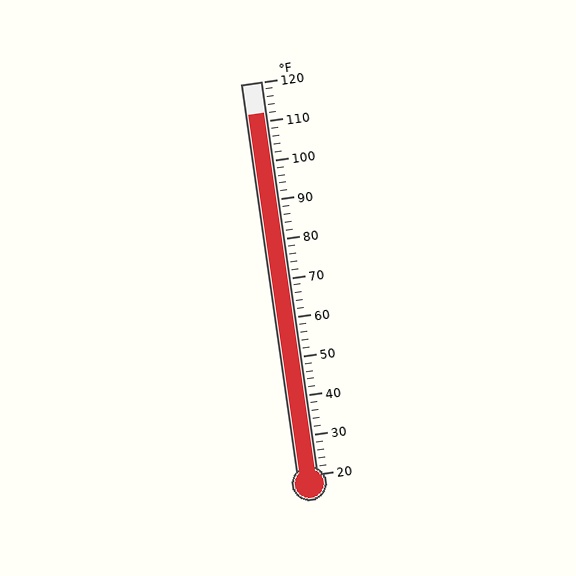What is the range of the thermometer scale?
The thermometer scale ranges from 20°F to 120°F.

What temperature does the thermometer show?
The thermometer shows approximately 112°F.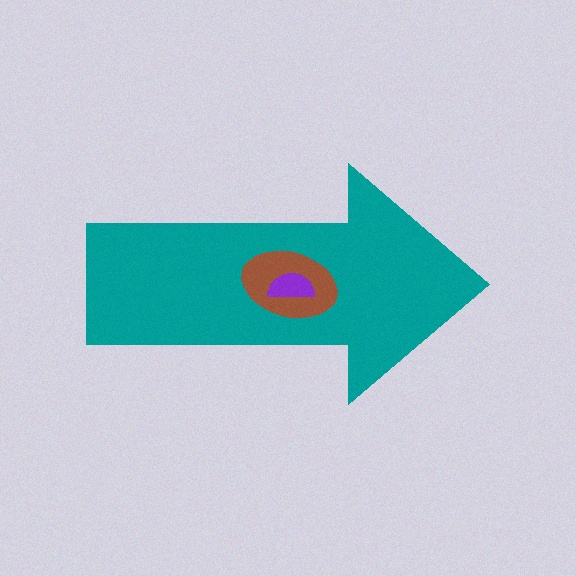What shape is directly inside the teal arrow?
The brown ellipse.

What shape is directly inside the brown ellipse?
The purple semicircle.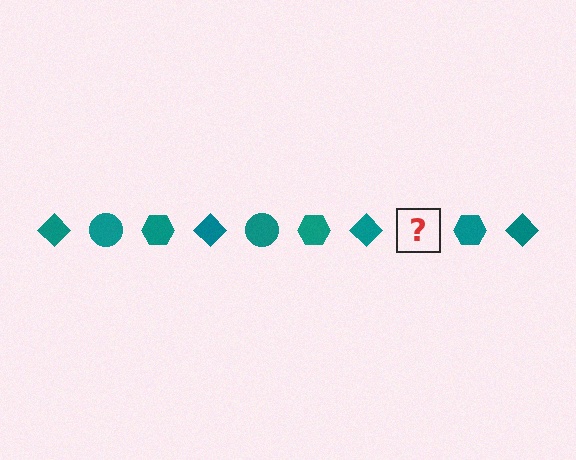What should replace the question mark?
The question mark should be replaced with a teal circle.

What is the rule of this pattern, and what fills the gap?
The rule is that the pattern cycles through diamond, circle, hexagon shapes in teal. The gap should be filled with a teal circle.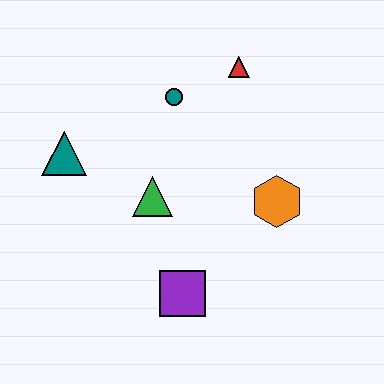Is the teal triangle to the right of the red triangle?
No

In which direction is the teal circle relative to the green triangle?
The teal circle is above the green triangle.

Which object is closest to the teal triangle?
The green triangle is closest to the teal triangle.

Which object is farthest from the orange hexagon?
The teal triangle is farthest from the orange hexagon.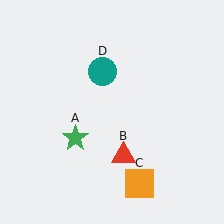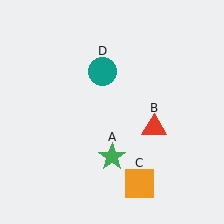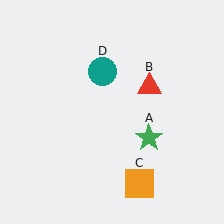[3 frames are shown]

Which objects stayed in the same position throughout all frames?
Orange square (object C) and teal circle (object D) remained stationary.